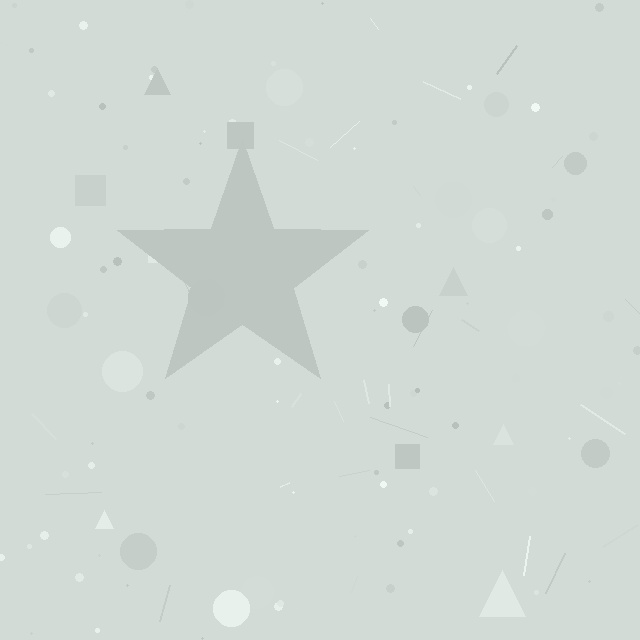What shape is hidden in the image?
A star is hidden in the image.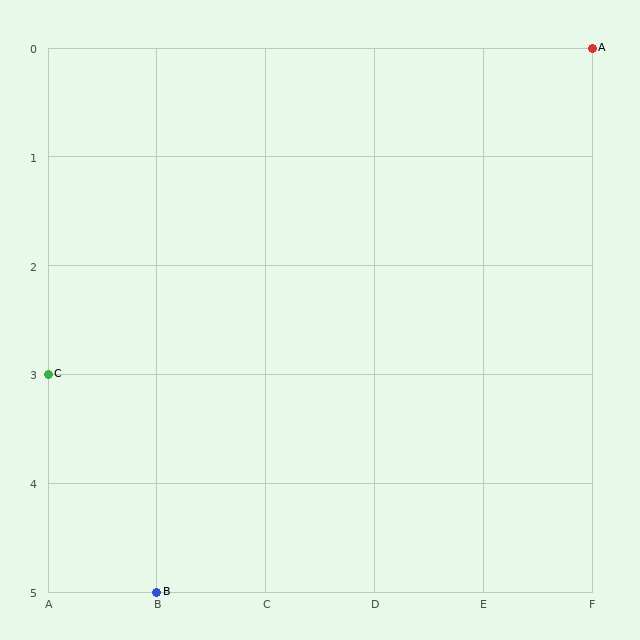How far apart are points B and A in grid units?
Points B and A are 4 columns and 5 rows apart (about 6.4 grid units diagonally).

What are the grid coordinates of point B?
Point B is at grid coordinates (B, 5).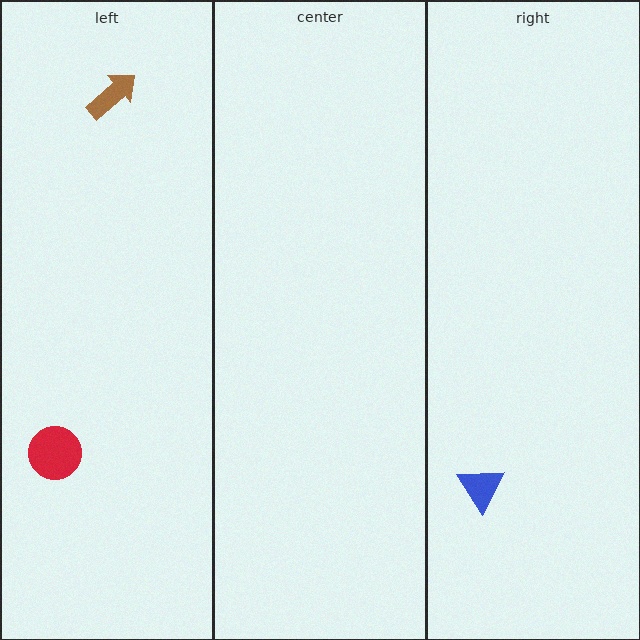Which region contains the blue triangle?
The right region.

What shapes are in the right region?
The blue triangle.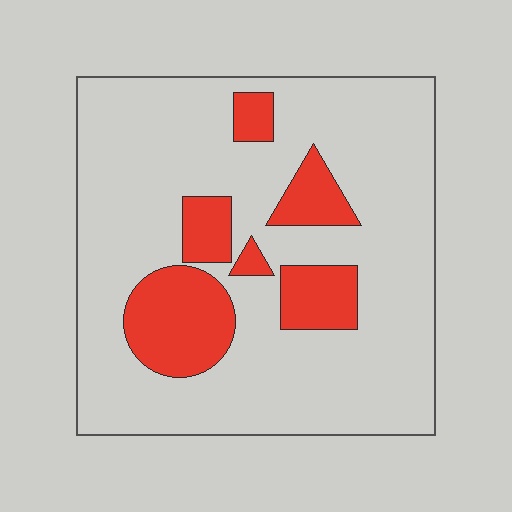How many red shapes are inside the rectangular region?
6.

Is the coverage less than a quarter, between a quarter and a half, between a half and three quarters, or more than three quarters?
Less than a quarter.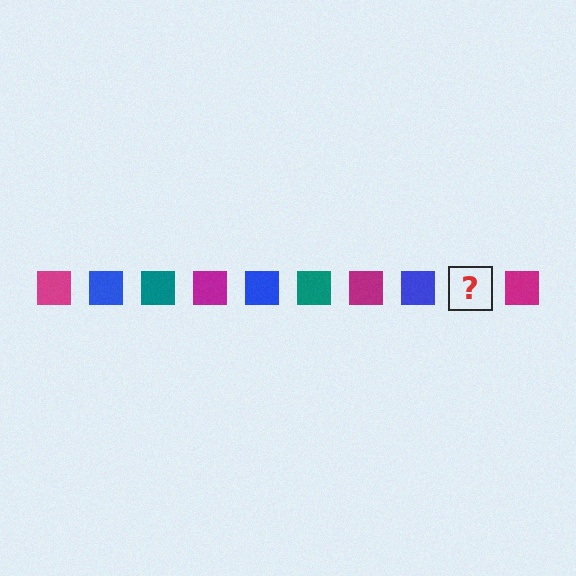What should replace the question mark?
The question mark should be replaced with a teal square.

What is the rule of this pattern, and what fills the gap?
The rule is that the pattern cycles through magenta, blue, teal squares. The gap should be filled with a teal square.